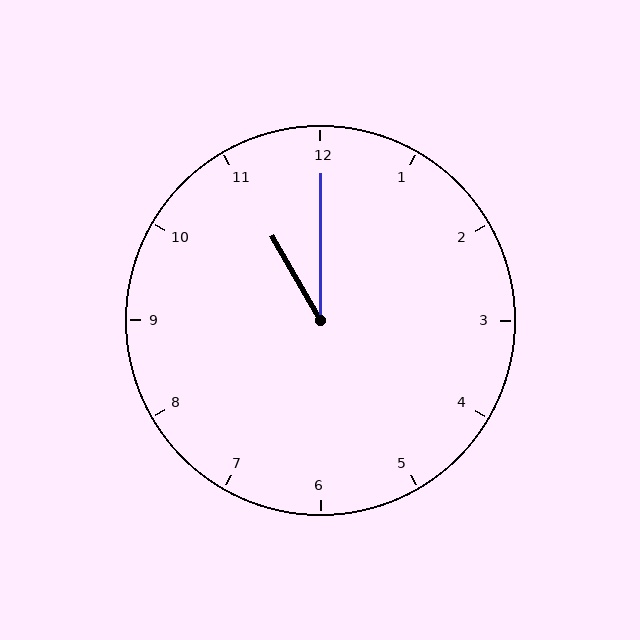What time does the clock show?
11:00.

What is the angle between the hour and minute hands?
Approximately 30 degrees.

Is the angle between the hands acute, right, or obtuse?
It is acute.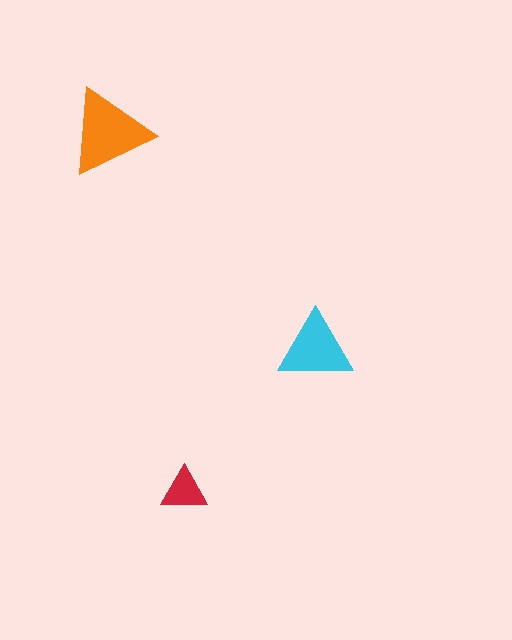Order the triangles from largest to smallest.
the orange one, the cyan one, the red one.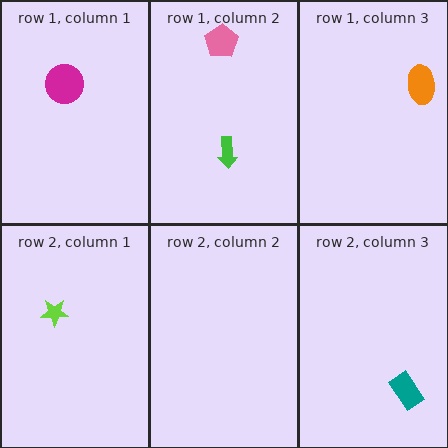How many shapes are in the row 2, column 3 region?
1.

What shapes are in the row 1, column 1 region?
The magenta circle.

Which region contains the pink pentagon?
The row 1, column 2 region.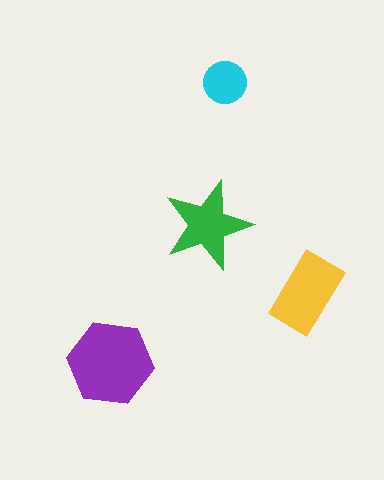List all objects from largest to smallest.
The purple hexagon, the yellow rectangle, the green star, the cyan circle.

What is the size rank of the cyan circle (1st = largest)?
4th.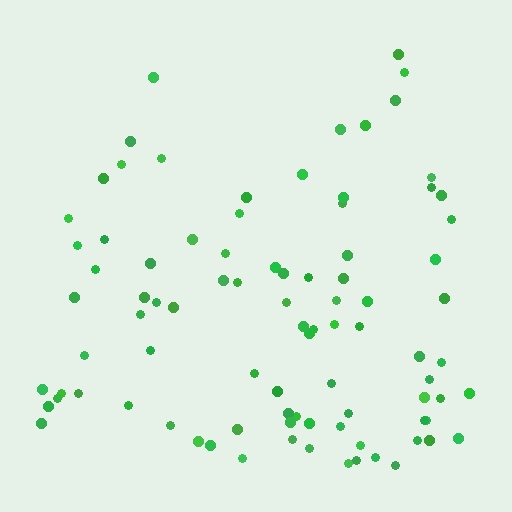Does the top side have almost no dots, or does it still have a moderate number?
Still a moderate number, just noticeably fewer than the bottom.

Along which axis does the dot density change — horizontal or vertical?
Vertical.